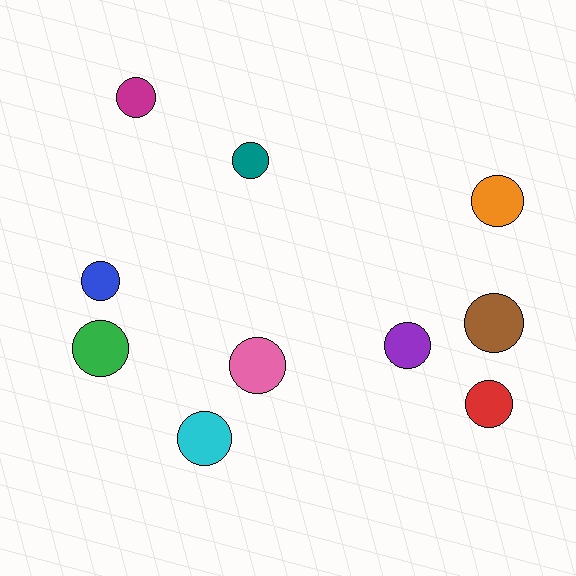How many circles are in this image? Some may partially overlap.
There are 10 circles.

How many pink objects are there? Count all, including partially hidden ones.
There is 1 pink object.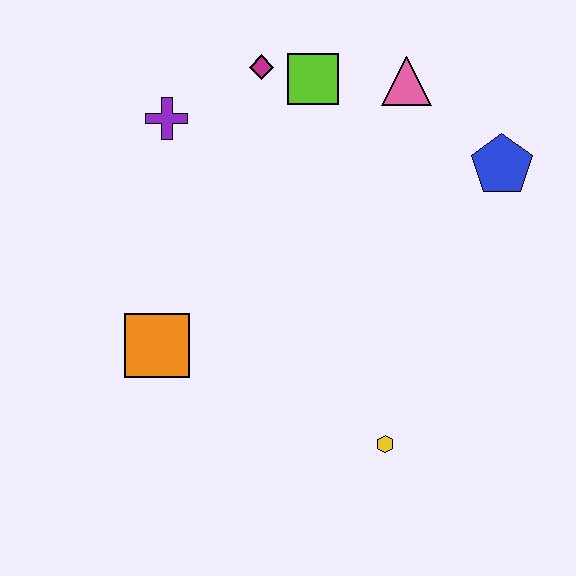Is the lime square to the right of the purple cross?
Yes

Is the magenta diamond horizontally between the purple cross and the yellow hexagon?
Yes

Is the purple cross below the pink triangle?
Yes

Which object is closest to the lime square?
The magenta diamond is closest to the lime square.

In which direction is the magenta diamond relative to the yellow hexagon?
The magenta diamond is above the yellow hexagon.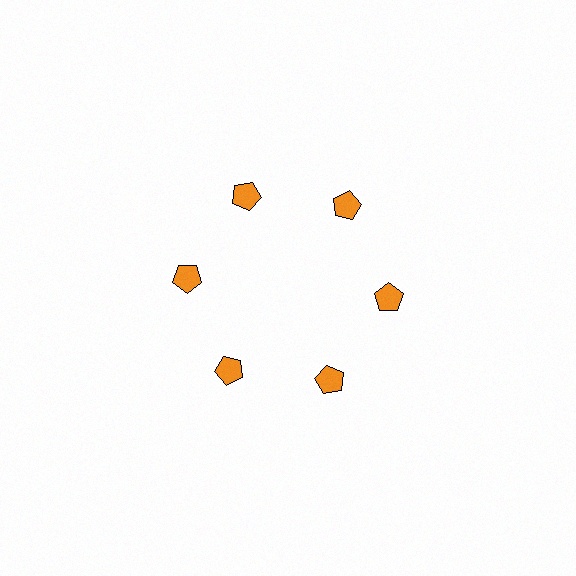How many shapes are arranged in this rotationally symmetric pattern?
There are 6 shapes, arranged in 6 groups of 1.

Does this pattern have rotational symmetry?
Yes, this pattern has 6-fold rotational symmetry. It looks the same after rotating 60 degrees around the center.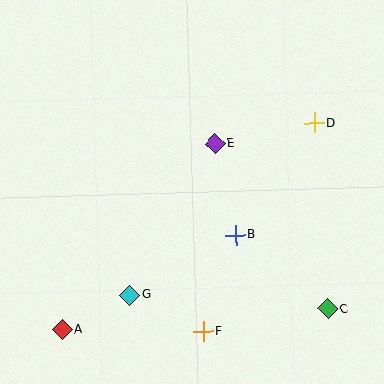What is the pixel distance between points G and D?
The distance between G and D is 253 pixels.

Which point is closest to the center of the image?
Point E at (215, 144) is closest to the center.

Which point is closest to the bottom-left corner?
Point A is closest to the bottom-left corner.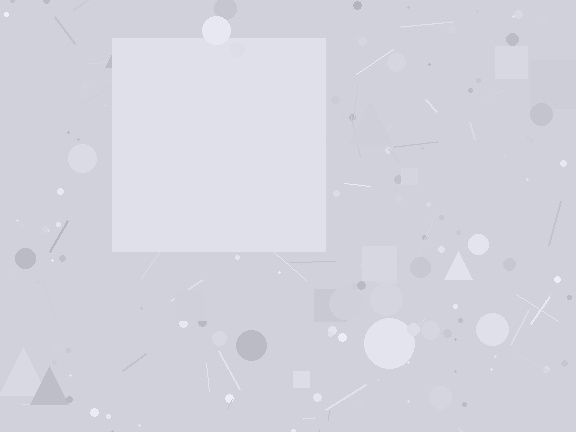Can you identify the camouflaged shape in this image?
The camouflaged shape is a square.